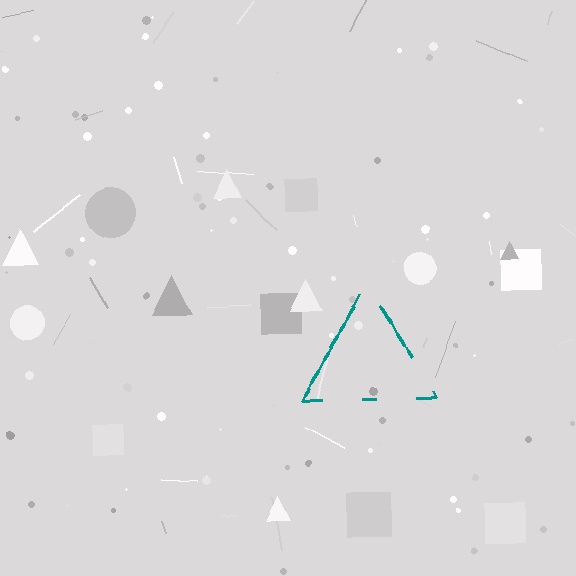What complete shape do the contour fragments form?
The contour fragments form a triangle.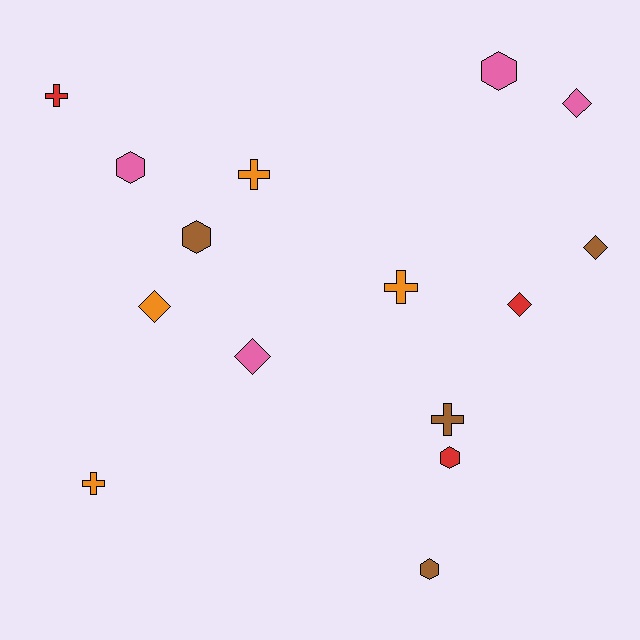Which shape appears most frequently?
Diamond, with 5 objects.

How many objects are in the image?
There are 15 objects.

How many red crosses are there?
There is 1 red cross.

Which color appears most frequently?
Orange, with 4 objects.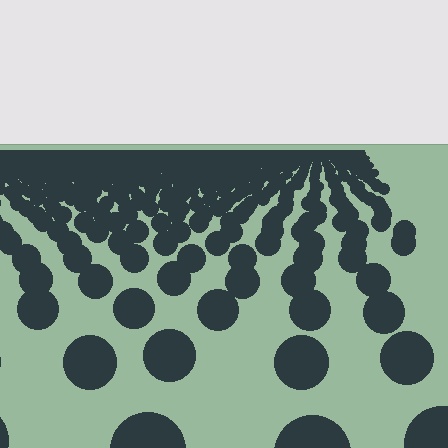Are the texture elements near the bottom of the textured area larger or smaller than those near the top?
Larger. Near the bottom, elements are closer to the viewer and appear at a bigger on-screen size.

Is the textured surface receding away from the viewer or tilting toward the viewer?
The surface is receding away from the viewer. Texture elements get smaller and denser toward the top.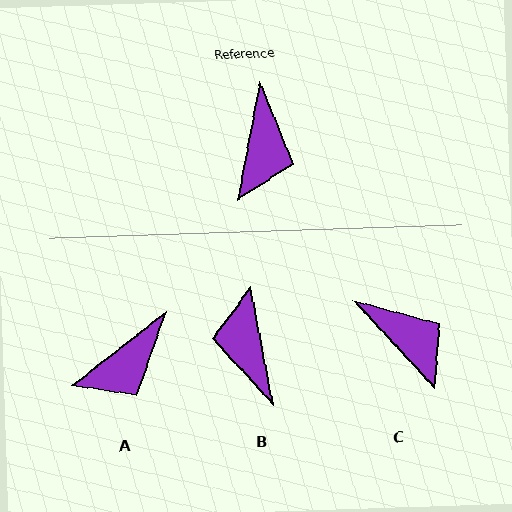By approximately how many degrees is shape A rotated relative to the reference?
Approximately 41 degrees clockwise.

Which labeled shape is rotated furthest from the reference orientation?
B, about 159 degrees away.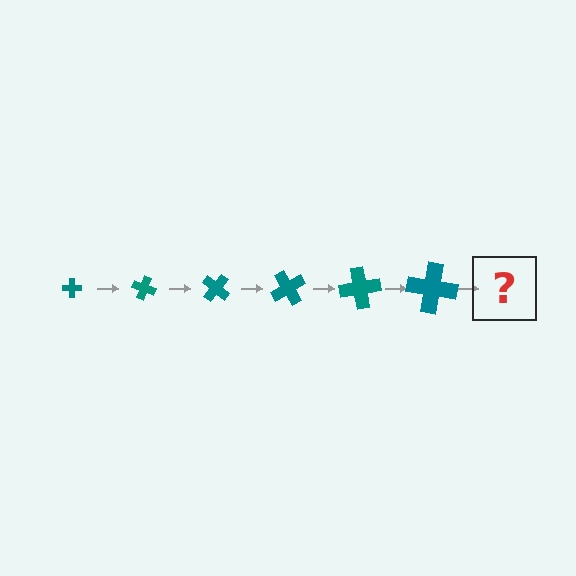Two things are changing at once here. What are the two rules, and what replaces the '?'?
The two rules are that the cross grows larger each step and it rotates 20 degrees each step. The '?' should be a cross, larger than the previous one and rotated 120 degrees from the start.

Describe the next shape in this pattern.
It should be a cross, larger than the previous one and rotated 120 degrees from the start.